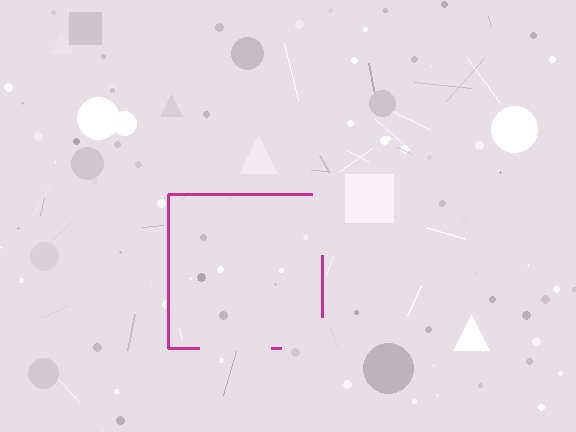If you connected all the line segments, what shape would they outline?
They would outline a square.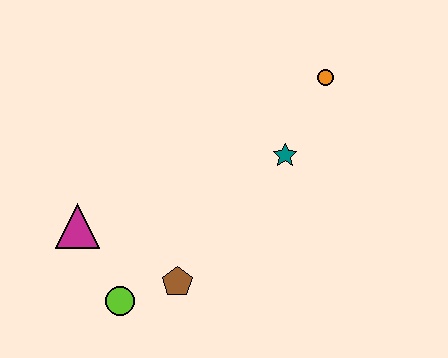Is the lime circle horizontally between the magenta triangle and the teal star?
Yes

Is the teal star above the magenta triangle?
Yes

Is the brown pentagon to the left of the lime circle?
No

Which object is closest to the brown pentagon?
The lime circle is closest to the brown pentagon.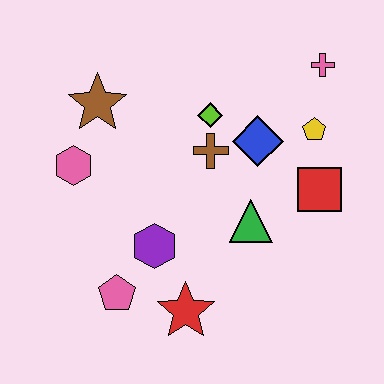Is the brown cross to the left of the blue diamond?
Yes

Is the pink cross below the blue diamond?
No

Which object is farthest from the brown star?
The red square is farthest from the brown star.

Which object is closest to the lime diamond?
The brown cross is closest to the lime diamond.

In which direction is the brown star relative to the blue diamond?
The brown star is to the left of the blue diamond.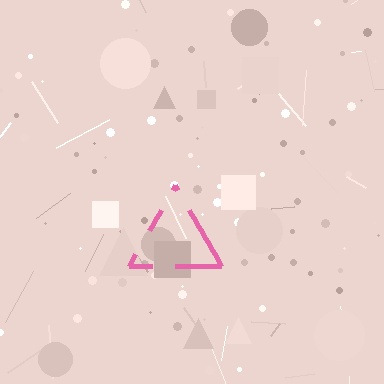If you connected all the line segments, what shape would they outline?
They would outline a triangle.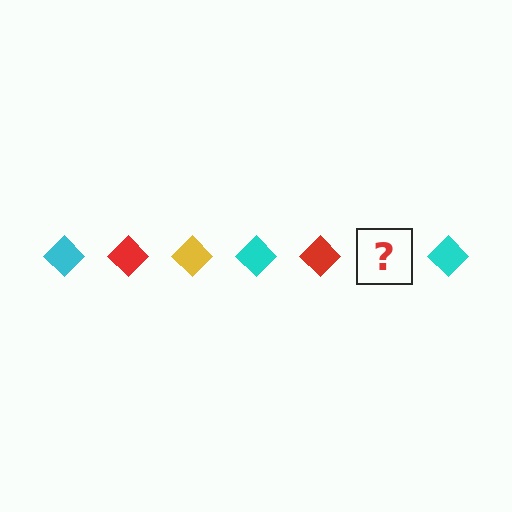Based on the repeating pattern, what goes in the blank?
The blank should be a yellow diamond.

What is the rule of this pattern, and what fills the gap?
The rule is that the pattern cycles through cyan, red, yellow diamonds. The gap should be filled with a yellow diamond.